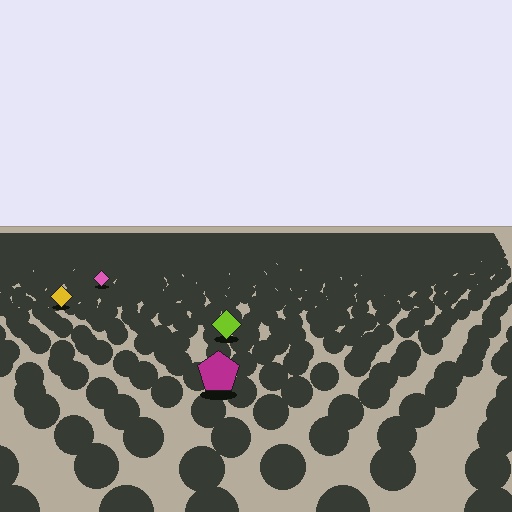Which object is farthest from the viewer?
The pink diamond is farthest from the viewer. It appears smaller and the ground texture around it is denser.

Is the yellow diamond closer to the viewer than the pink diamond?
Yes. The yellow diamond is closer — you can tell from the texture gradient: the ground texture is coarser near it.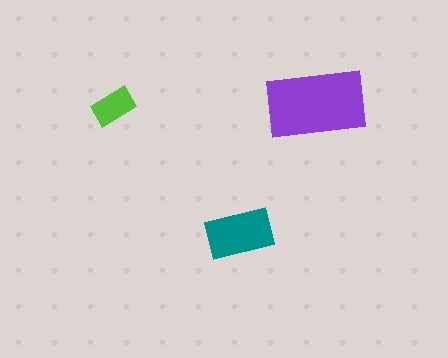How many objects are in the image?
There are 3 objects in the image.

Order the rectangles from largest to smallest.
the purple one, the teal one, the lime one.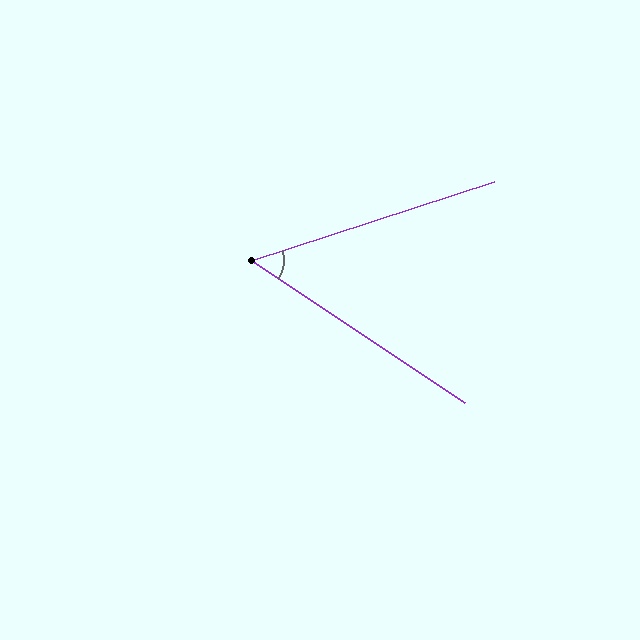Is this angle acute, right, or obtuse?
It is acute.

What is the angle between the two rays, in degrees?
Approximately 52 degrees.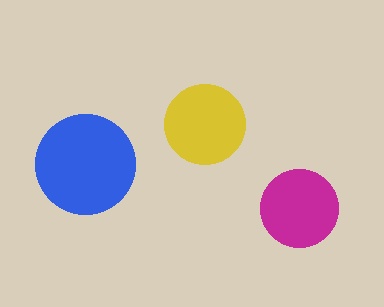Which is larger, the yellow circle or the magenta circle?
The yellow one.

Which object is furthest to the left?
The blue circle is leftmost.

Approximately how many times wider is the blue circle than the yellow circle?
About 1.5 times wider.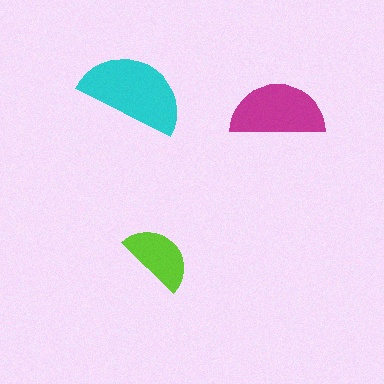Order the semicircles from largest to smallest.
the cyan one, the magenta one, the lime one.